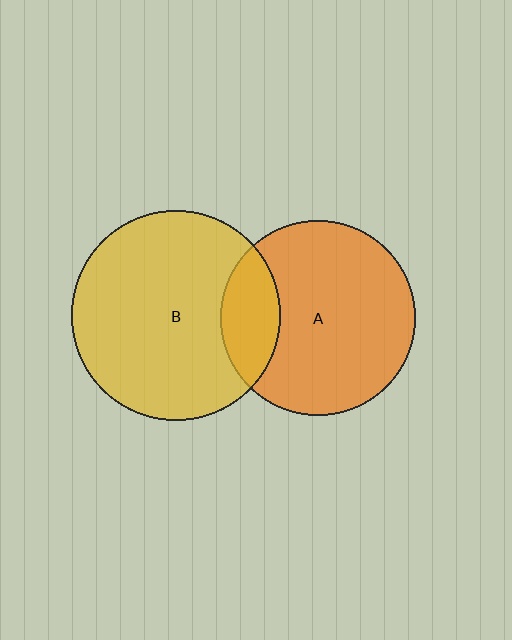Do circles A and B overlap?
Yes.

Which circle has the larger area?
Circle B (yellow).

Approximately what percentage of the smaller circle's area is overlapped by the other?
Approximately 20%.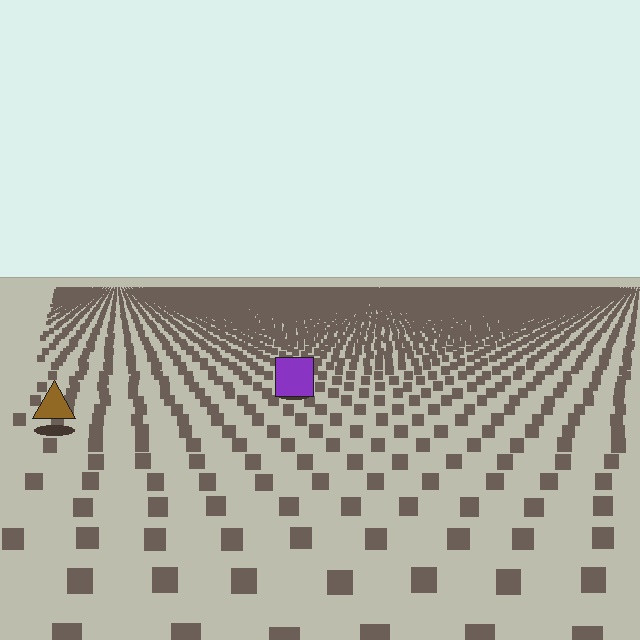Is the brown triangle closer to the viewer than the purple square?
Yes. The brown triangle is closer — you can tell from the texture gradient: the ground texture is coarser near it.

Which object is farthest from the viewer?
The purple square is farthest from the viewer. It appears smaller and the ground texture around it is denser.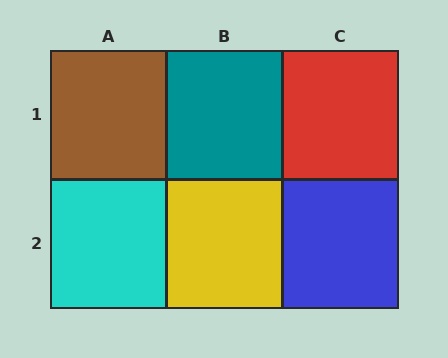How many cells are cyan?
1 cell is cyan.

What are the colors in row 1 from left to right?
Brown, teal, red.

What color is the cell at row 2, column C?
Blue.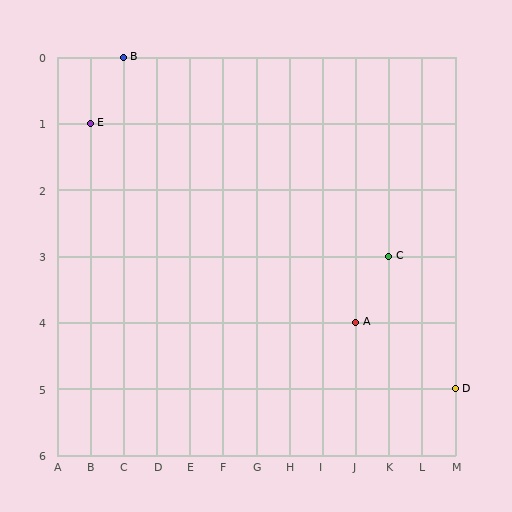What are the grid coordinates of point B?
Point B is at grid coordinates (C, 0).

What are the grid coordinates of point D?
Point D is at grid coordinates (M, 5).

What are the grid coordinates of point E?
Point E is at grid coordinates (B, 1).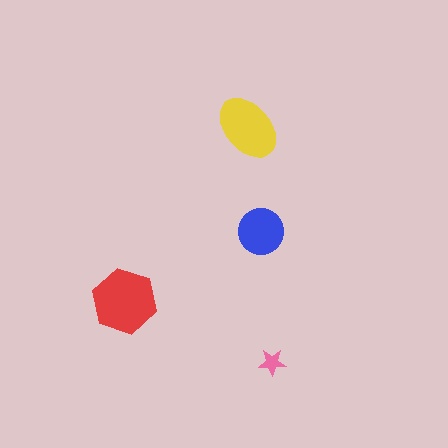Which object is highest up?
The yellow ellipse is topmost.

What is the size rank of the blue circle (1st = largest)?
3rd.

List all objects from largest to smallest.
The red hexagon, the yellow ellipse, the blue circle, the pink star.